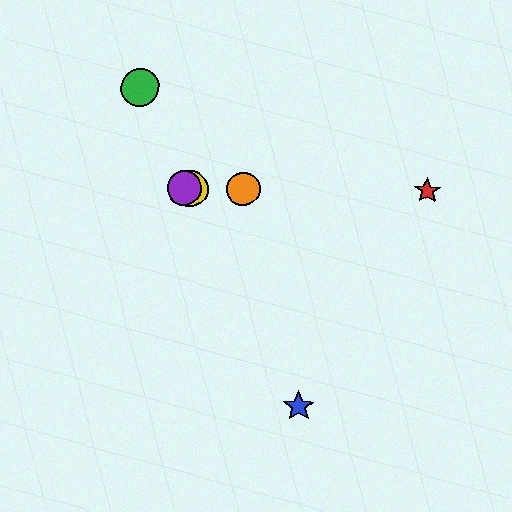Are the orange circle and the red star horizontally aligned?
Yes, both are at y≈189.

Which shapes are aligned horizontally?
The red star, the yellow circle, the purple circle, the orange circle are aligned horizontally.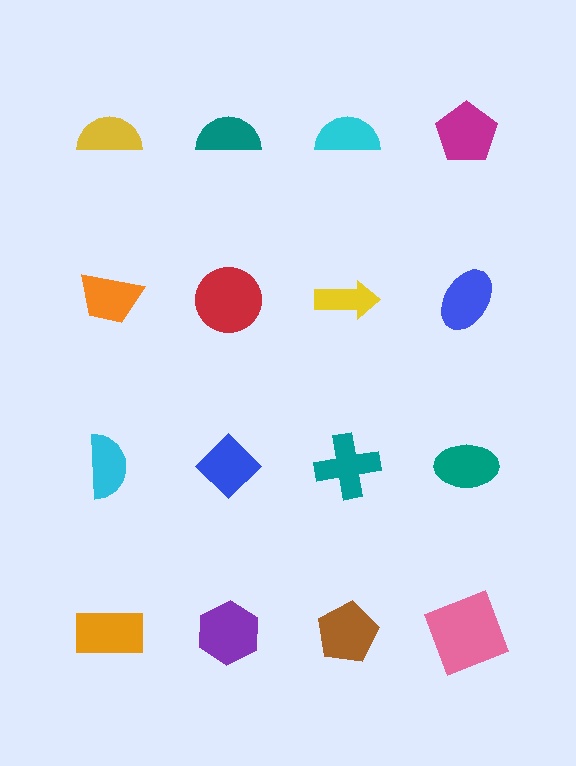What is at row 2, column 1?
An orange trapezoid.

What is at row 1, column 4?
A magenta pentagon.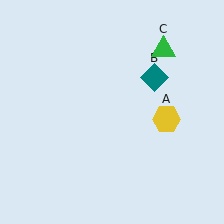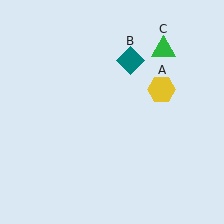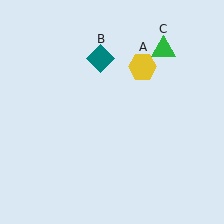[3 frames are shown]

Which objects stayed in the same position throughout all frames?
Green triangle (object C) remained stationary.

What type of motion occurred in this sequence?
The yellow hexagon (object A), teal diamond (object B) rotated counterclockwise around the center of the scene.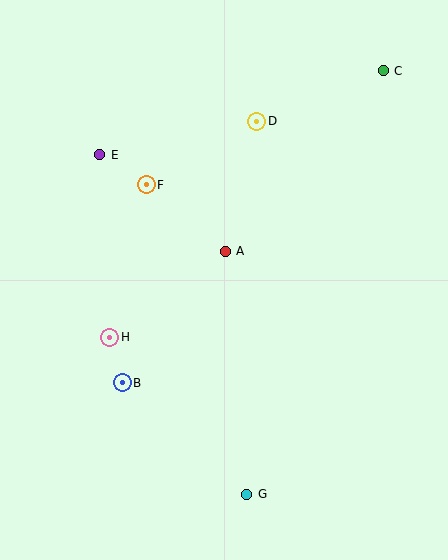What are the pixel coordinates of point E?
Point E is at (100, 155).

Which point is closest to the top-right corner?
Point C is closest to the top-right corner.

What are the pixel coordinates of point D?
Point D is at (257, 121).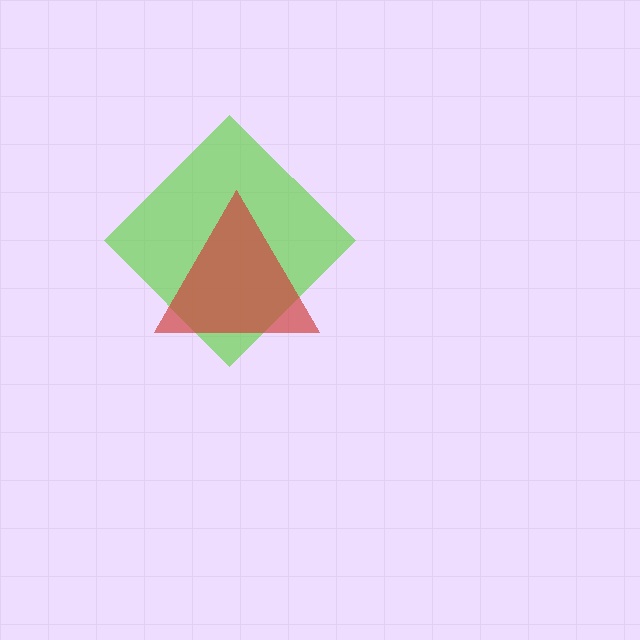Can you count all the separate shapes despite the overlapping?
Yes, there are 2 separate shapes.